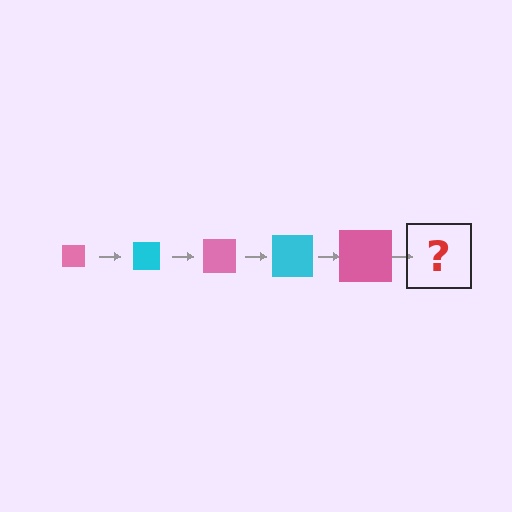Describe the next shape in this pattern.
It should be a cyan square, larger than the previous one.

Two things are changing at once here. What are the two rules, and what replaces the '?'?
The two rules are that the square grows larger each step and the color cycles through pink and cyan. The '?' should be a cyan square, larger than the previous one.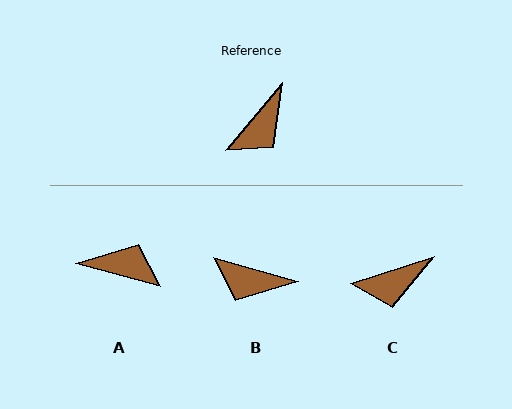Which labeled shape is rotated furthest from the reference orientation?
A, about 115 degrees away.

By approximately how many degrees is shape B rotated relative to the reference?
Approximately 66 degrees clockwise.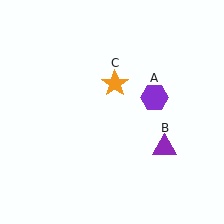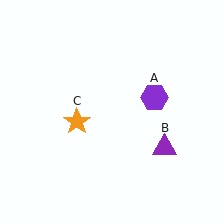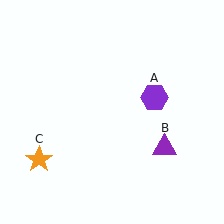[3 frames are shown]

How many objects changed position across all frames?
1 object changed position: orange star (object C).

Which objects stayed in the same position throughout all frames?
Purple hexagon (object A) and purple triangle (object B) remained stationary.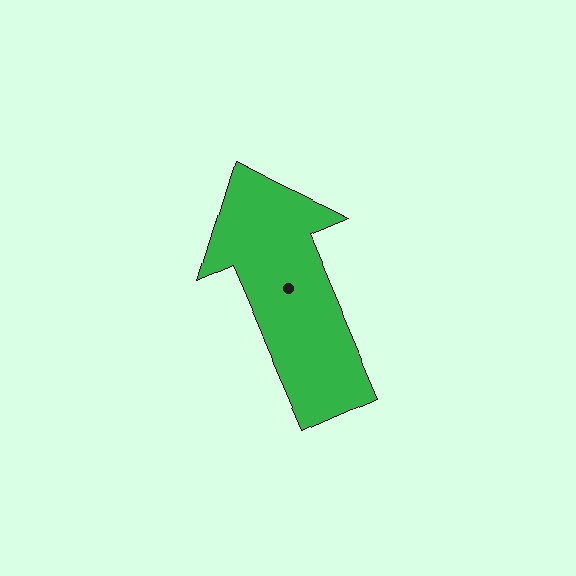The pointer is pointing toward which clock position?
Roughly 11 o'clock.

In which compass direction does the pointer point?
Northwest.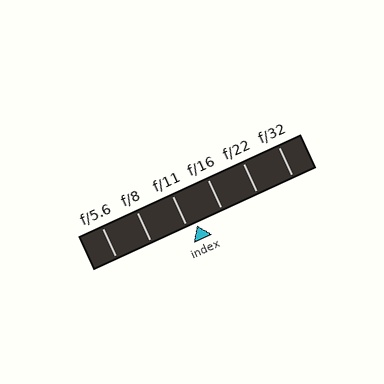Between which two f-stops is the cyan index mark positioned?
The index mark is between f/11 and f/16.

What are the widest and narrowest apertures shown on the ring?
The widest aperture shown is f/5.6 and the narrowest is f/32.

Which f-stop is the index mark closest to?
The index mark is closest to f/11.